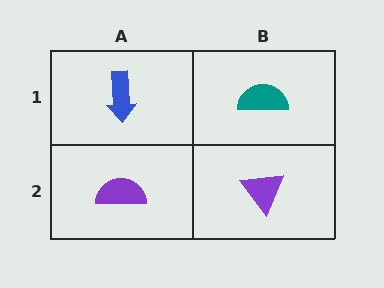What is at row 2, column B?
A purple triangle.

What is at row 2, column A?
A purple semicircle.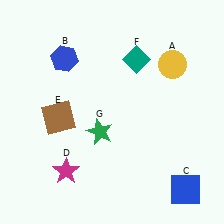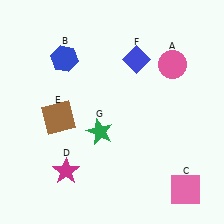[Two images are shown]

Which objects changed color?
A changed from yellow to pink. C changed from blue to pink. F changed from teal to blue.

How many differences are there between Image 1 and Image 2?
There are 3 differences between the two images.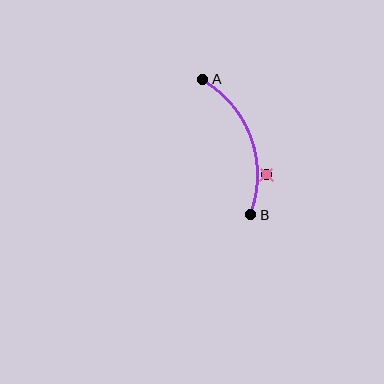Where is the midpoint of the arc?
The arc midpoint is the point on the curve farthest from the straight line joining A and B. It sits to the right of that line.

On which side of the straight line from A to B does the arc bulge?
The arc bulges to the right of the straight line connecting A and B.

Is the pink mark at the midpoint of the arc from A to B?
No — the pink mark does not lie on the arc at all. It sits slightly outside the curve.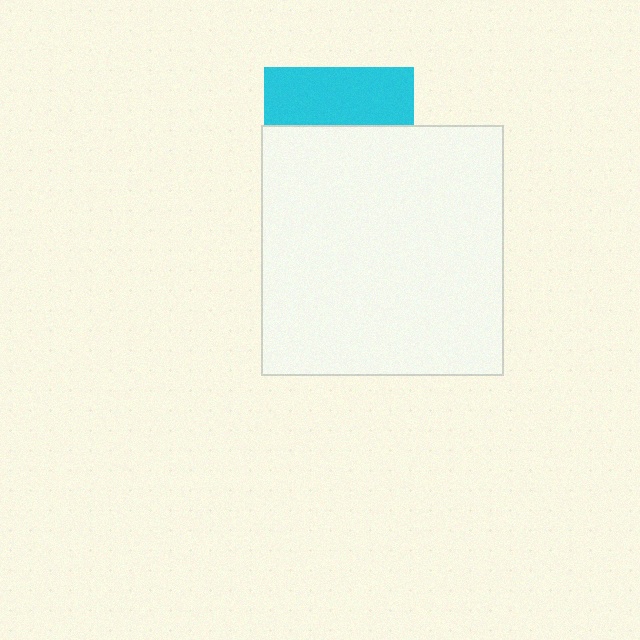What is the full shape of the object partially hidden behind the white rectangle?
The partially hidden object is a cyan square.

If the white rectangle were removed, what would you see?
You would see the complete cyan square.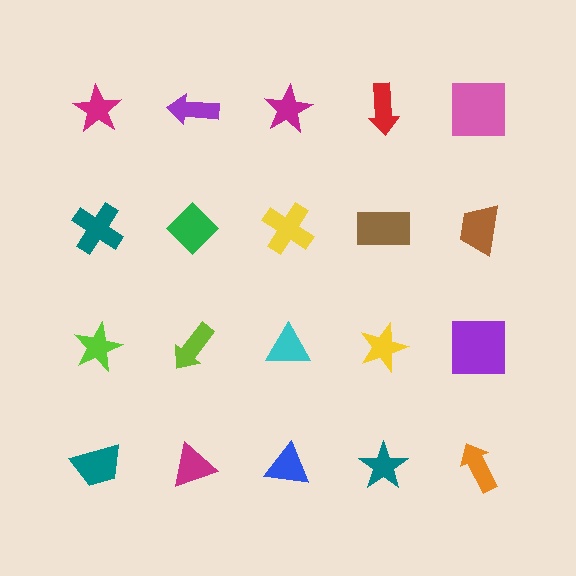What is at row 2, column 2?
A green diamond.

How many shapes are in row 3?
5 shapes.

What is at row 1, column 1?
A magenta star.